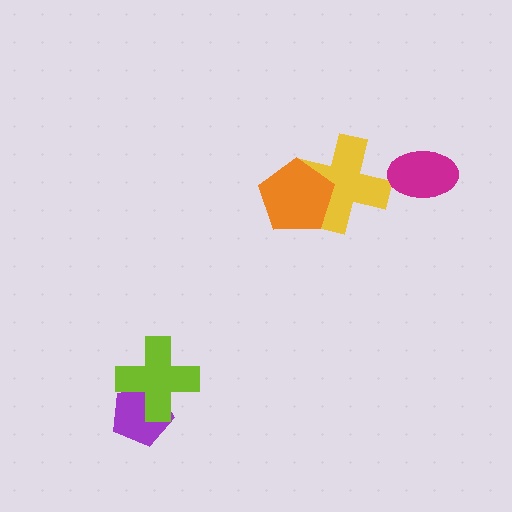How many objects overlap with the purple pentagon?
1 object overlaps with the purple pentagon.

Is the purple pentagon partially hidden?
Yes, it is partially covered by another shape.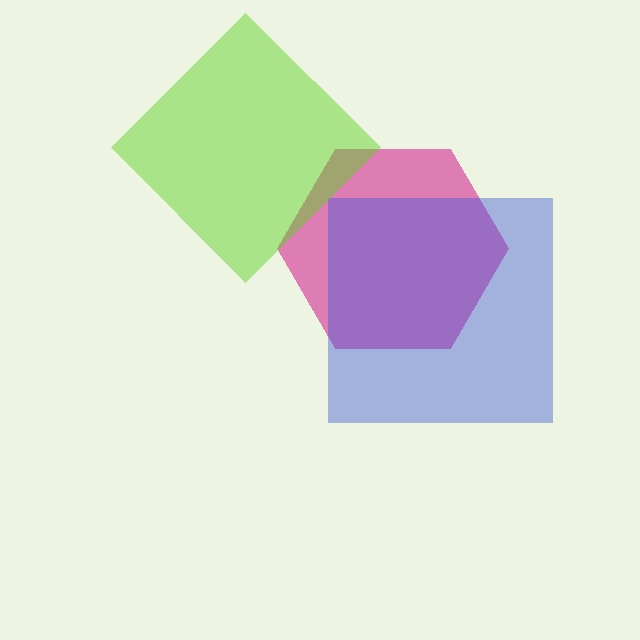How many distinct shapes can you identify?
There are 3 distinct shapes: a magenta hexagon, a blue square, a lime diamond.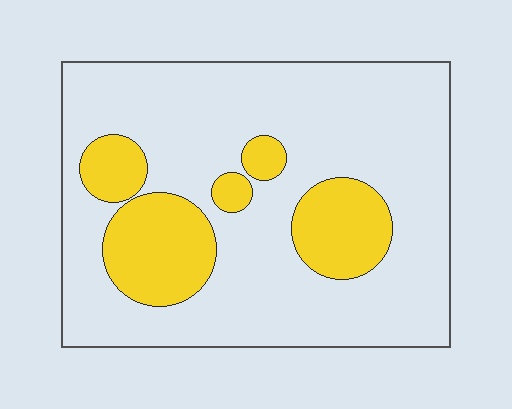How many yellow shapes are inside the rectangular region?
5.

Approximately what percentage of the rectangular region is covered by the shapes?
Approximately 25%.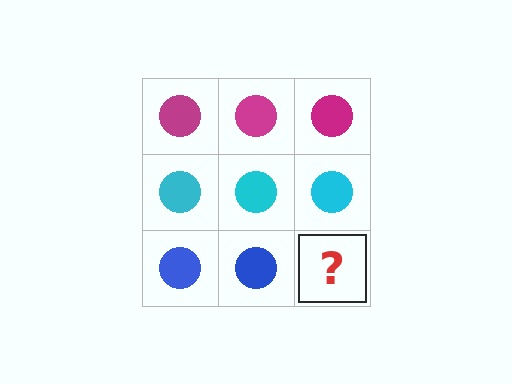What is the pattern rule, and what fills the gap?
The rule is that each row has a consistent color. The gap should be filled with a blue circle.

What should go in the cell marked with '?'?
The missing cell should contain a blue circle.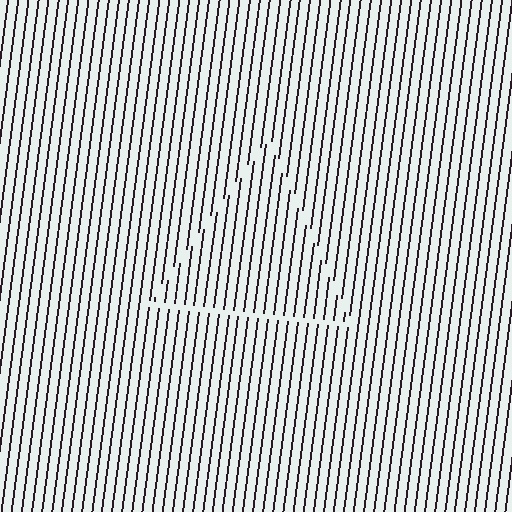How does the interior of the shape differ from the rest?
The interior of the shape contains the same grating, shifted by half a period — the contour is defined by the phase discontinuity where line-ends from the inner and outer gratings abut.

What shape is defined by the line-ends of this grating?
An illusory triangle. The interior of the shape contains the same grating, shifted by half a period — the contour is defined by the phase discontinuity where line-ends from the inner and outer gratings abut.